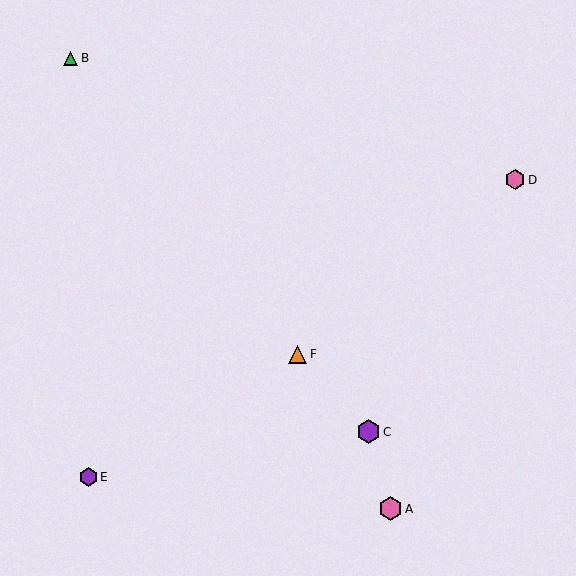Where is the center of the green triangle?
The center of the green triangle is at (71, 58).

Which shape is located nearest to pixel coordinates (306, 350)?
The orange triangle (labeled F) at (298, 354) is nearest to that location.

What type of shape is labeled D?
Shape D is a pink hexagon.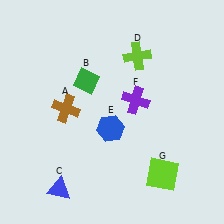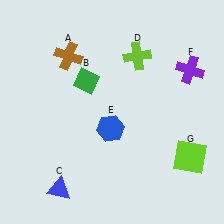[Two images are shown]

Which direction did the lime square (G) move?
The lime square (G) moved right.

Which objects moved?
The objects that moved are: the brown cross (A), the purple cross (F), the lime square (G).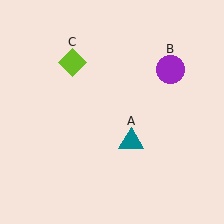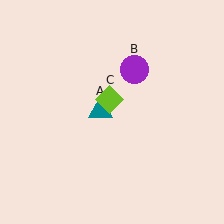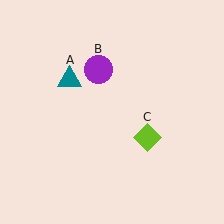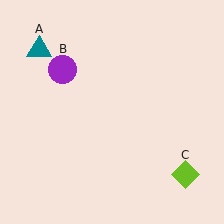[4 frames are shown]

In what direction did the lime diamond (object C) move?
The lime diamond (object C) moved down and to the right.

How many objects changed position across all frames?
3 objects changed position: teal triangle (object A), purple circle (object B), lime diamond (object C).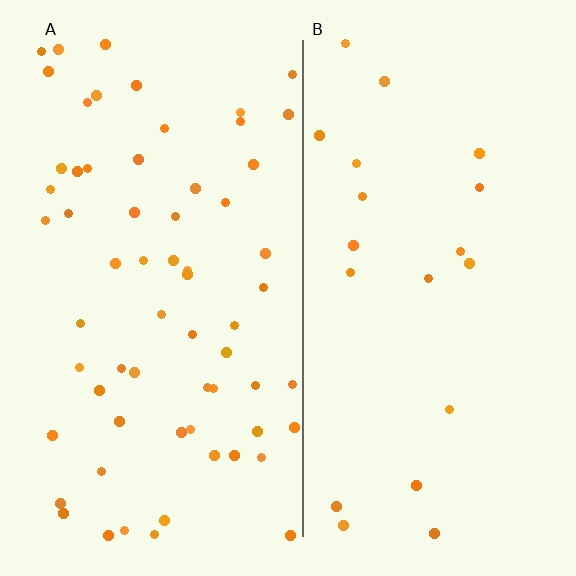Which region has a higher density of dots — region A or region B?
A (the left).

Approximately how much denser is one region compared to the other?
Approximately 3.2× — region A over region B.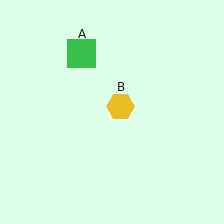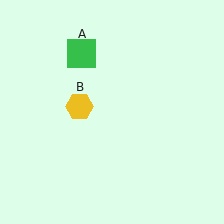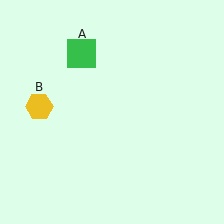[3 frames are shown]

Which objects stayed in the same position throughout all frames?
Green square (object A) remained stationary.